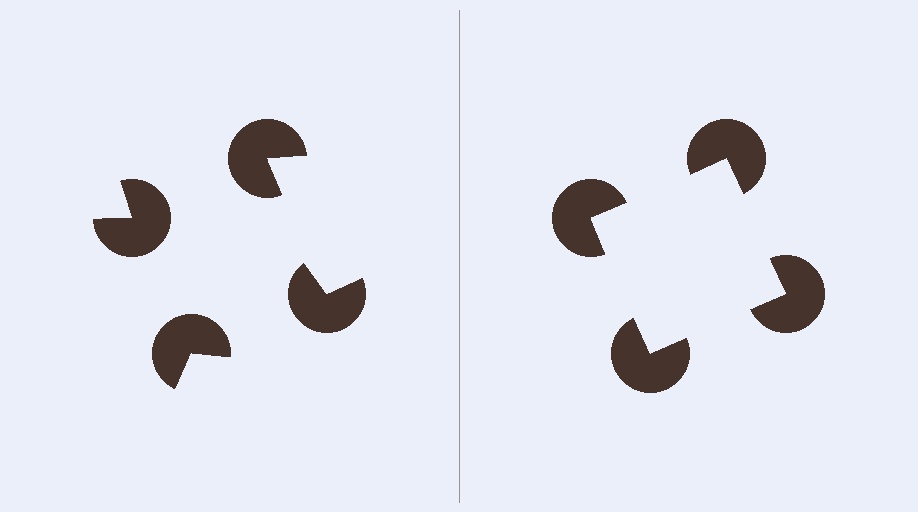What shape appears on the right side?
An illusory square.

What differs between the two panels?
The pac-man discs are positioned identically on both sides; only the wedge orientations differ. On the right they align to a square; on the left they are misaligned.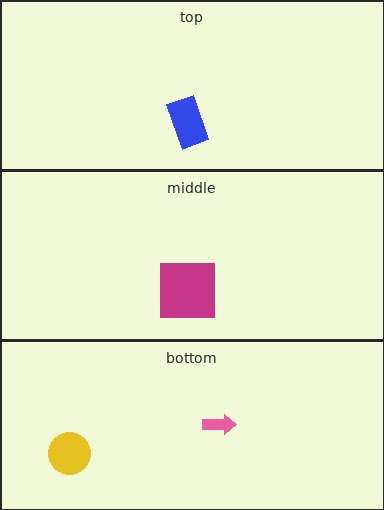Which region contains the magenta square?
The middle region.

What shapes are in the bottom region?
The yellow circle, the pink arrow.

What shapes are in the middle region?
The magenta square.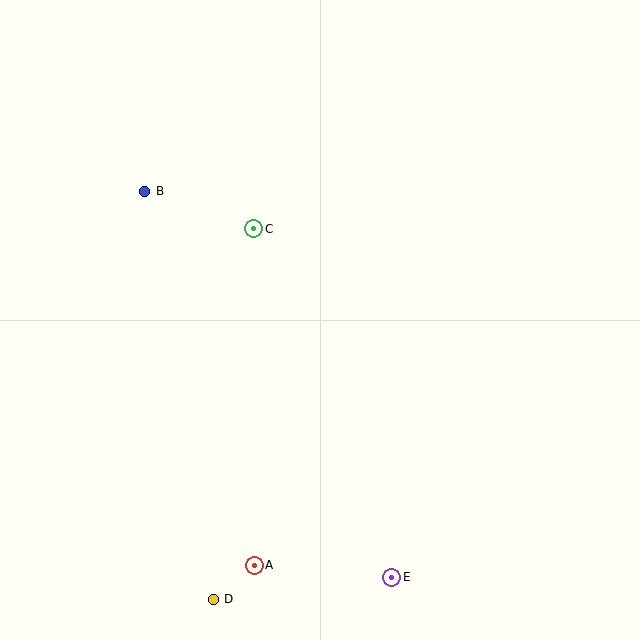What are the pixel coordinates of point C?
Point C is at (254, 229).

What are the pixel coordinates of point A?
Point A is at (254, 565).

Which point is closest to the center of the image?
Point C at (254, 229) is closest to the center.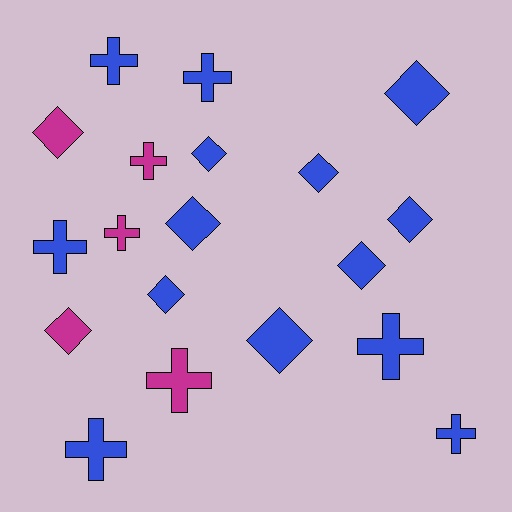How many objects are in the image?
There are 19 objects.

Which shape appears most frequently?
Diamond, with 10 objects.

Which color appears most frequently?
Blue, with 14 objects.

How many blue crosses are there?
There are 6 blue crosses.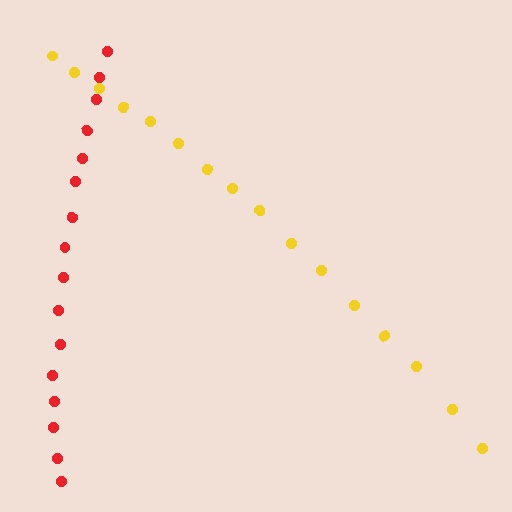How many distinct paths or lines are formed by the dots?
There are 2 distinct paths.